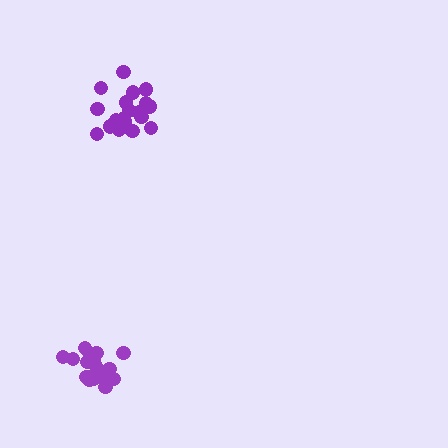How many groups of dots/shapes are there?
There are 2 groups.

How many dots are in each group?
Group 1: 20 dots, Group 2: 17 dots (37 total).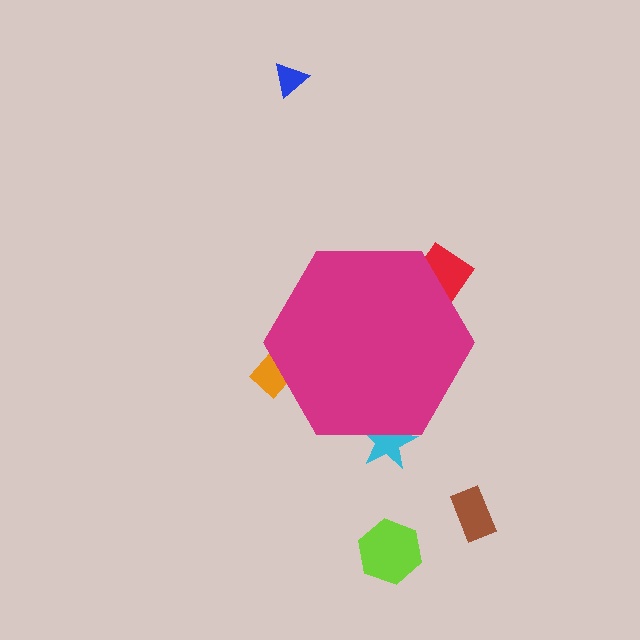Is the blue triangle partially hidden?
No, the blue triangle is fully visible.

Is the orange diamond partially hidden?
Yes, the orange diamond is partially hidden behind the magenta hexagon.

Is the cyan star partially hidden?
Yes, the cyan star is partially hidden behind the magenta hexagon.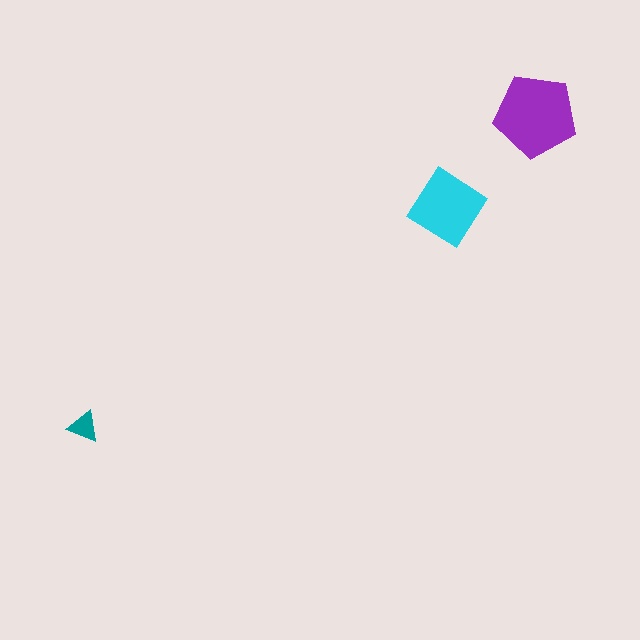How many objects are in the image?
There are 3 objects in the image.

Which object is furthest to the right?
The purple pentagon is rightmost.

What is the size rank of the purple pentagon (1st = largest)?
1st.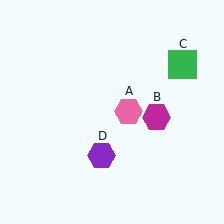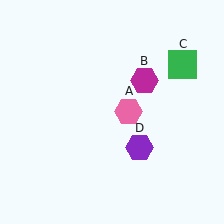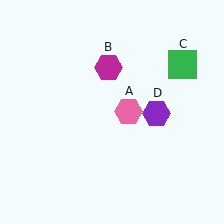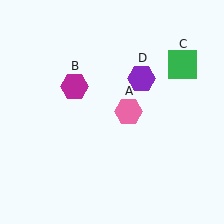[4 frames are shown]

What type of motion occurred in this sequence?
The magenta hexagon (object B), purple hexagon (object D) rotated counterclockwise around the center of the scene.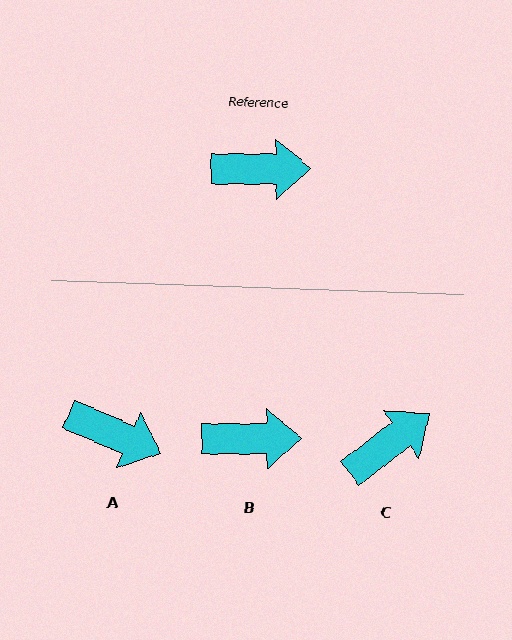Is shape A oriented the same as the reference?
No, it is off by about 23 degrees.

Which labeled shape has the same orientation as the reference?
B.